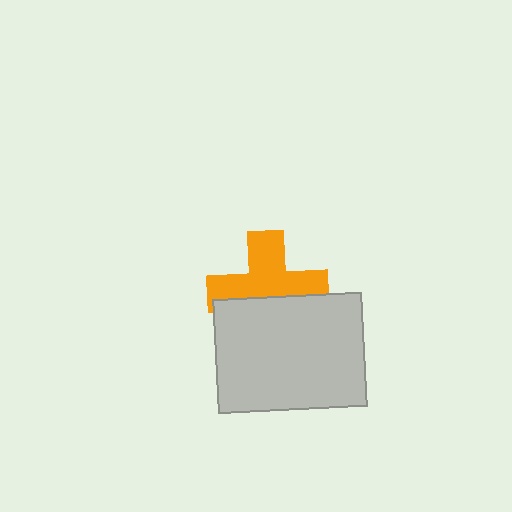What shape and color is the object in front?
The object in front is a light gray rectangle.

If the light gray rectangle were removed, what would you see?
You would see the complete orange cross.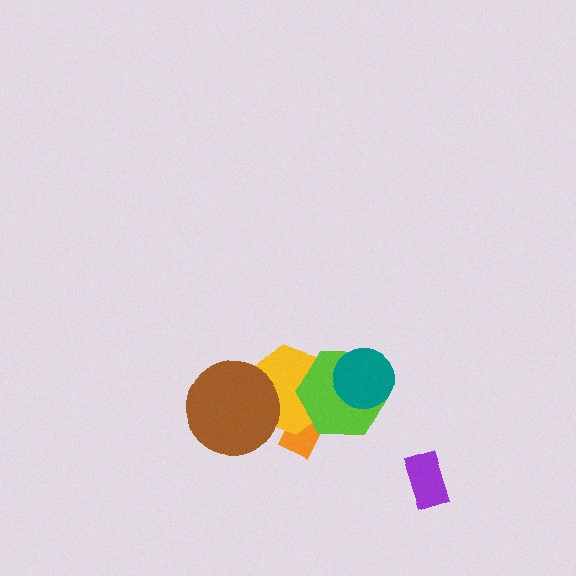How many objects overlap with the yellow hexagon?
3 objects overlap with the yellow hexagon.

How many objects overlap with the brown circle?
1 object overlaps with the brown circle.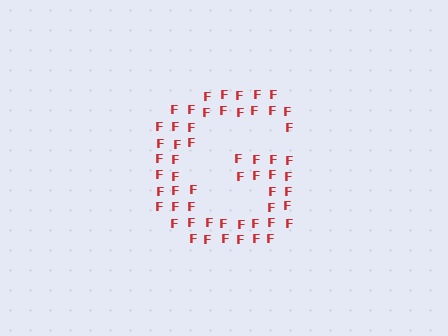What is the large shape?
The large shape is the letter G.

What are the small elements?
The small elements are letter F's.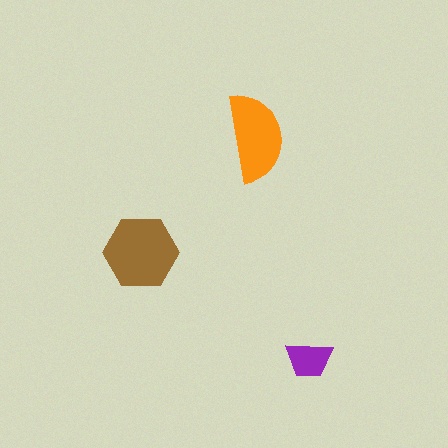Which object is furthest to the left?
The brown hexagon is leftmost.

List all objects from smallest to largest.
The purple trapezoid, the orange semicircle, the brown hexagon.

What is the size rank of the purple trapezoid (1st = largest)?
3rd.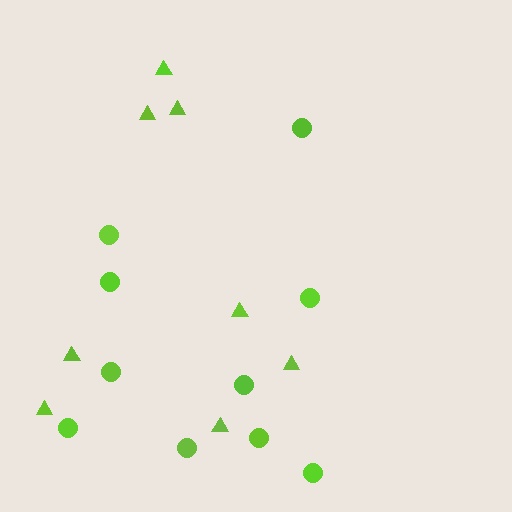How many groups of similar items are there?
There are 2 groups: one group of circles (10) and one group of triangles (8).